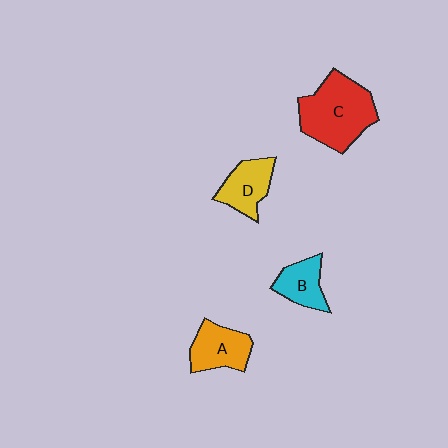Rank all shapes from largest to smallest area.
From largest to smallest: C (red), A (orange), D (yellow), B (cyan).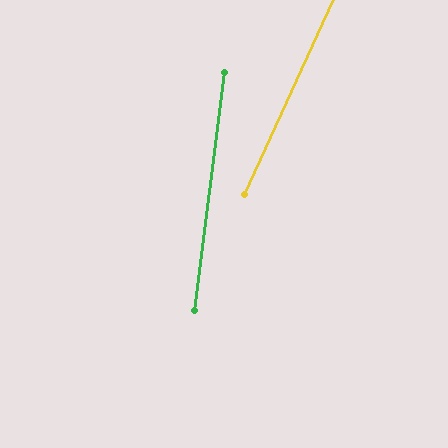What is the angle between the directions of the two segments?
Approximately 17 degrees.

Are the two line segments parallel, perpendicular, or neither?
Neither parallel nor perpendicular — they differ by about 17°.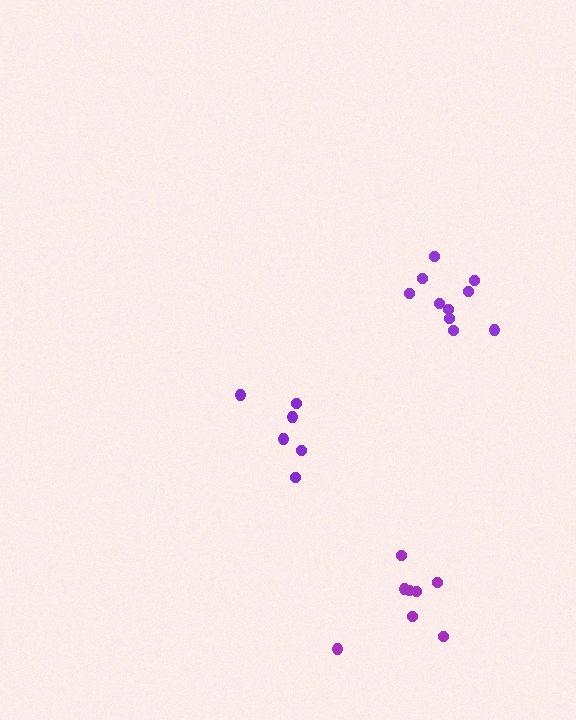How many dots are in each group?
Group 1: 6 dots, Group 2: 10 dots, Group 3: 8 dots (24 total).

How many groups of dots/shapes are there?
There are 3 groups.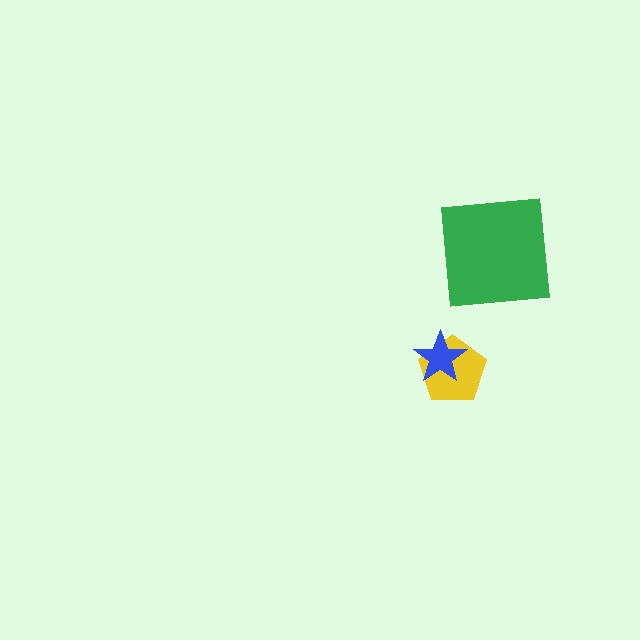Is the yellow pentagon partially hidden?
Yes, it is partially covered by another shape.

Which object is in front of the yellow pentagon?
The blue star is in front of the yellow pentagon.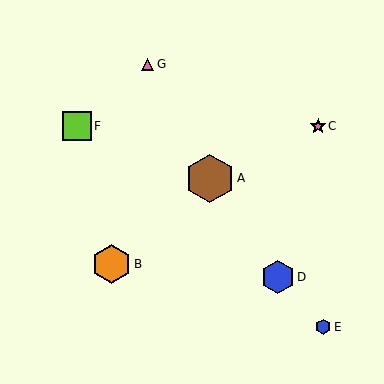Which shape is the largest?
The brown hexagon (labeled A) is the largest.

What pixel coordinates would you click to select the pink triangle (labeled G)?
Click at (147, 64) to select the pink triangle G.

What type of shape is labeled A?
Shape A is a brown hexagon.